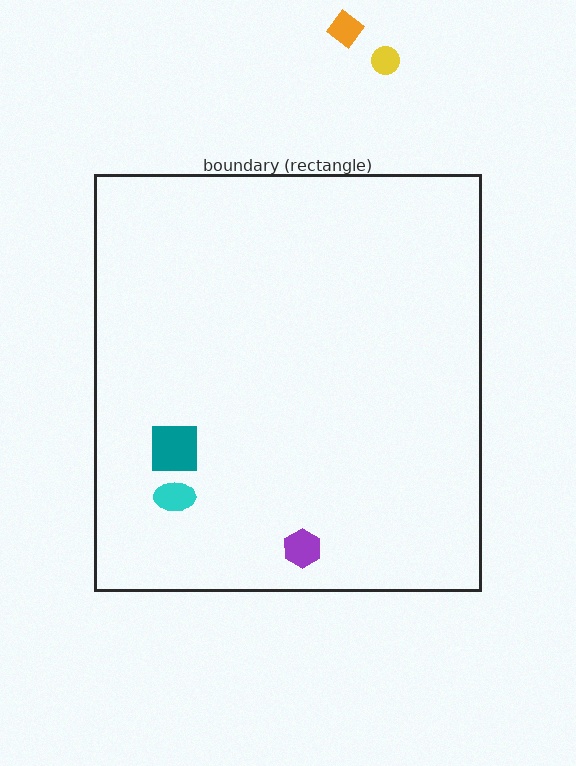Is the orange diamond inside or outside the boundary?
Outside.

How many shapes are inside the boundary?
3 inside, 2 outside.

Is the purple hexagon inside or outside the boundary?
Inside.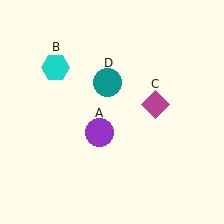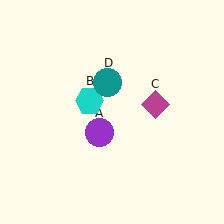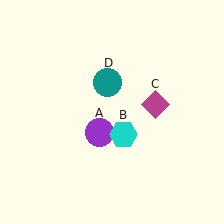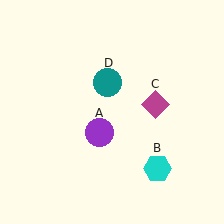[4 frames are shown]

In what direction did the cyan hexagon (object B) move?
The cyan hexagon (object B) moved down and to the right.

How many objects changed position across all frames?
1 object changed position: cyan hexagon (object B).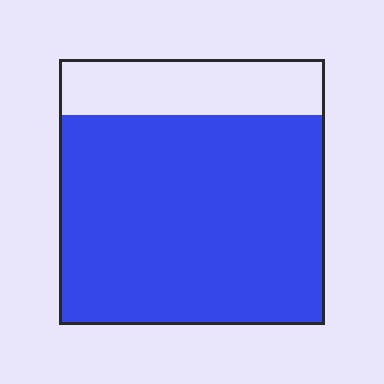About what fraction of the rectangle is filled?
About four fifths (4/5).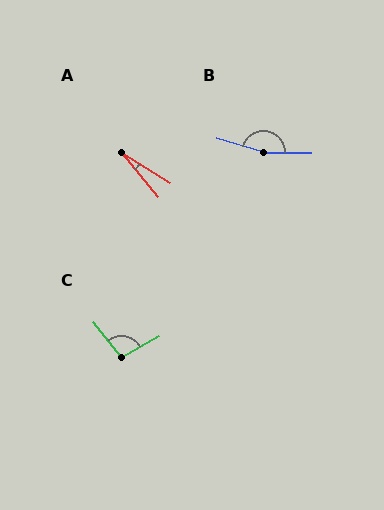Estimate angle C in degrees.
Approximately 98 degrees.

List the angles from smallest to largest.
A (18°), C (98°), B (164°).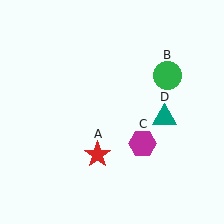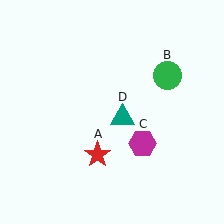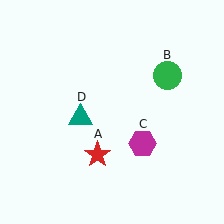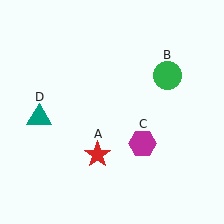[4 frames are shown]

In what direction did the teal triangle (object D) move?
The teal triangle (object D) moved left.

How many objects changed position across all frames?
1 object changed position: teal triangle (object D).